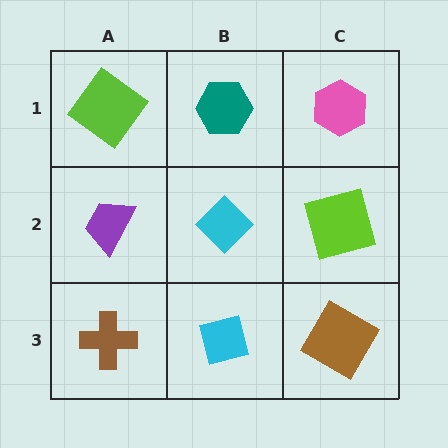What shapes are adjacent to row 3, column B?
A cyan diamond (row 2, column B), a brown cross (row 3, column A), a brown square (row 3, column C).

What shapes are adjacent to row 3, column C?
A lime square (row 2, column C), a cyan square (row 3, column B).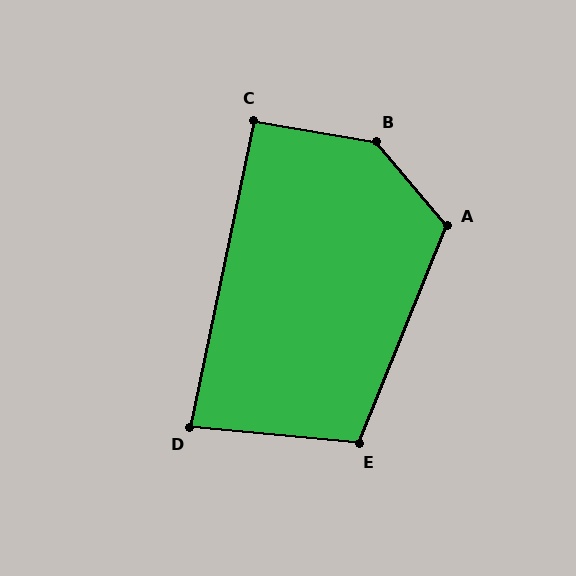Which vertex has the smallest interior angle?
D, at approximately 83 degrees.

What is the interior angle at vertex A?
Approximately 118 degrees (obtuse).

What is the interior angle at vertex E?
Approximately 107 degrees (obtuse).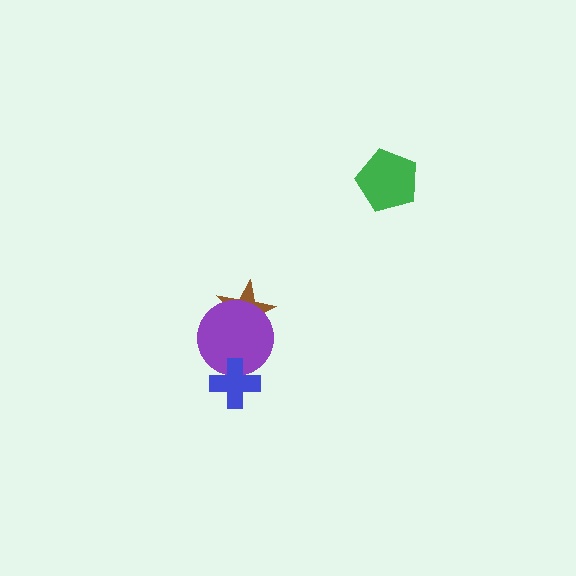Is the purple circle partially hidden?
Yes, it is partially covered by another shape.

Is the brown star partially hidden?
Yes, it is partially covered by another shape.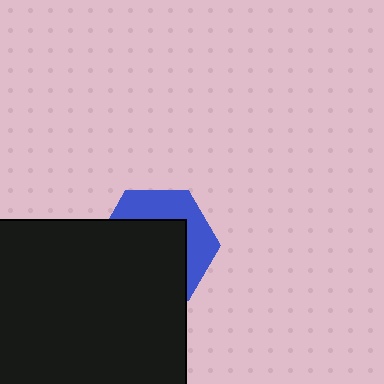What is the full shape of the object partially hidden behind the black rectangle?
The partially hidden object is a blue hexagon.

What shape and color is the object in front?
The object in front is a black rectangle.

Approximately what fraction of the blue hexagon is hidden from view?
Roughly 62% of the blue hexagon is hidden behind the black rectangle.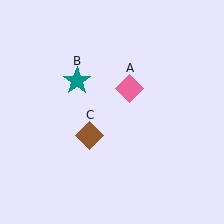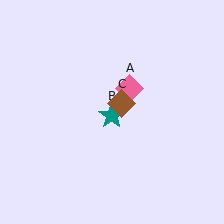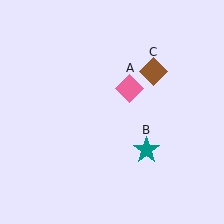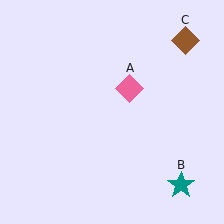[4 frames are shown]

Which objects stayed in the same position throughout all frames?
Pink diamond (object A) remained stationary.